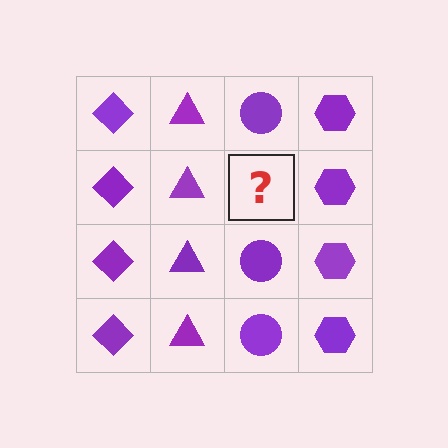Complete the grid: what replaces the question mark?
The question mark should be replaced with a purple circle.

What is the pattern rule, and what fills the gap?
The rule is that each column has a consistent shape. The gap should be filled with a purple circle.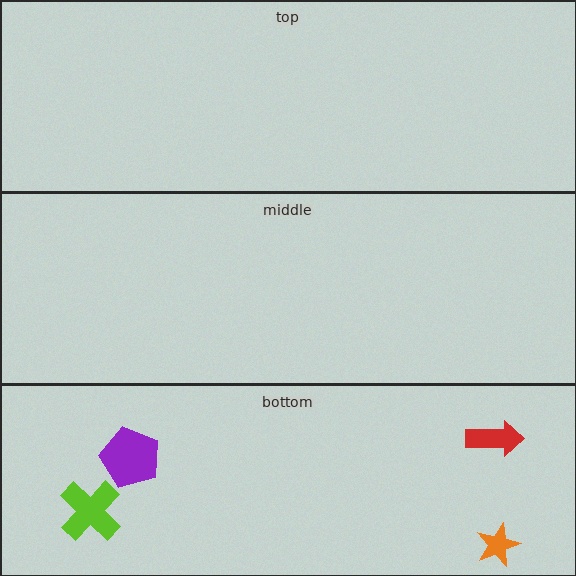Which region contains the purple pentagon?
The bottom region.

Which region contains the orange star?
The bottom region.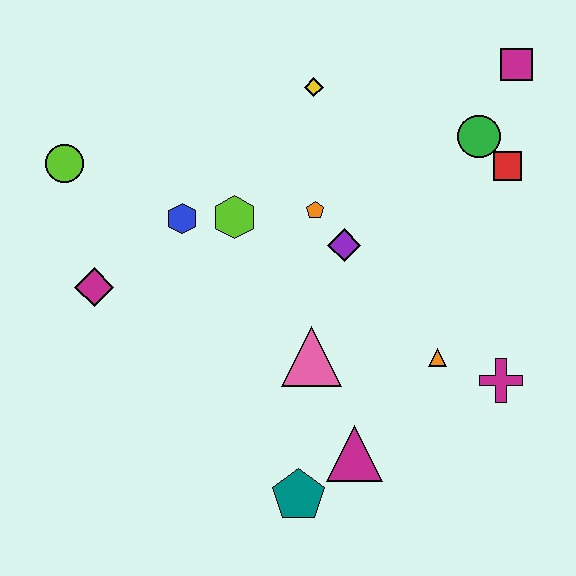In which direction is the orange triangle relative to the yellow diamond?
The orange triangle is below the yellow diamond.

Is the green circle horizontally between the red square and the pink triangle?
Yes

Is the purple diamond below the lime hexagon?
Yes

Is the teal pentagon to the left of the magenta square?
Yes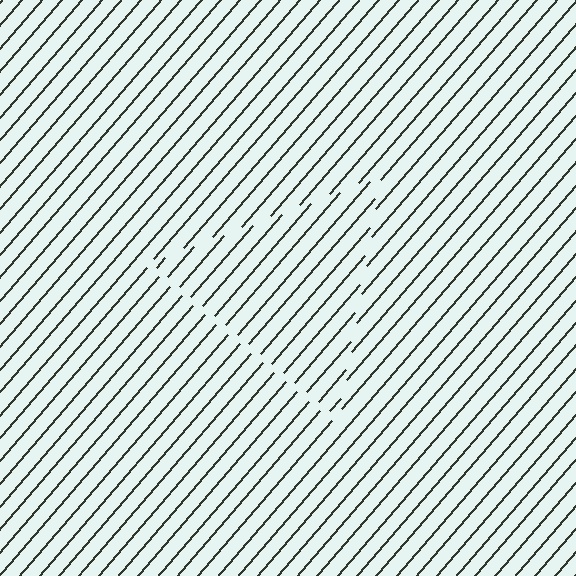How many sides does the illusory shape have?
3 sides — the line-ends trace a triangle.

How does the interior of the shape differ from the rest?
The interior of the shape contains the same grating, shifted by half a period — the contour is defined by the phase discontinuity where line-ends from the inner and outer gratings abut.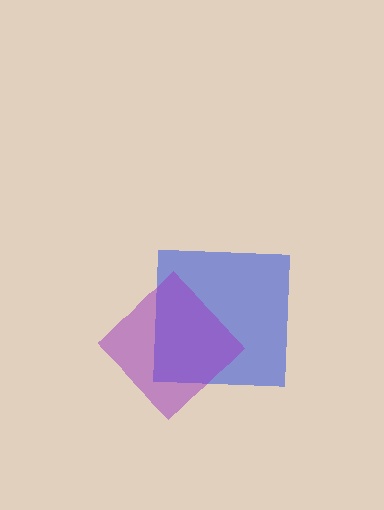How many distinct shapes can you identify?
There are 2 distinct shapes: a blue square, a purple diamond.